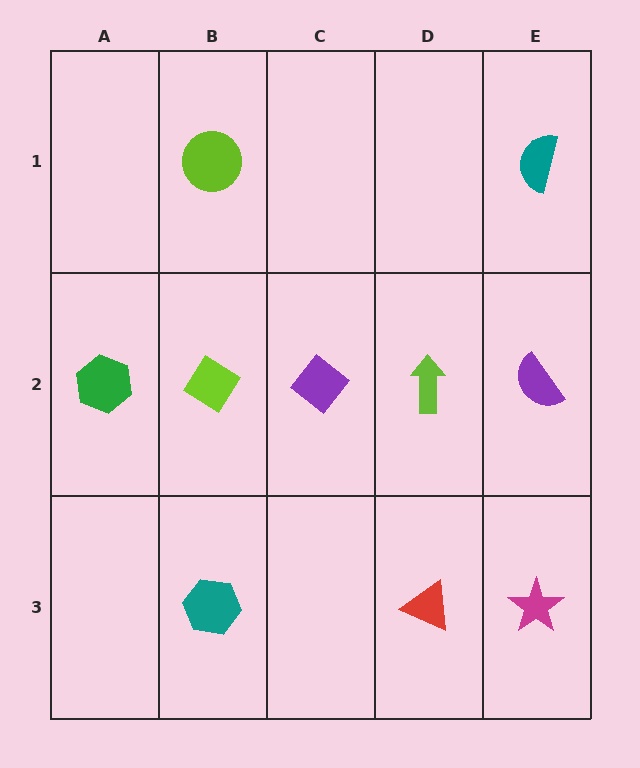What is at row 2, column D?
A lime arrow.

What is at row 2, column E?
A purple semicircle.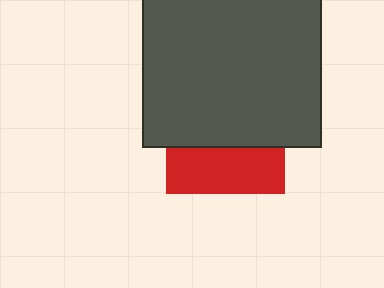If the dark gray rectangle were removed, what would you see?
You would see the complete red square.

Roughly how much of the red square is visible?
A small part of it is visible (roughly 38%).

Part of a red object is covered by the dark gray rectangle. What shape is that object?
It is a square.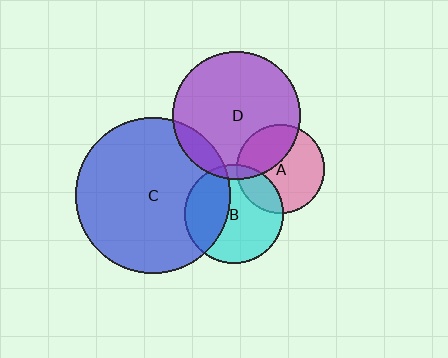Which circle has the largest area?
Circle C (blue).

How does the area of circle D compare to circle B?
Approximately 1.6 times.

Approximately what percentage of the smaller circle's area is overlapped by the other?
Approximately 35%.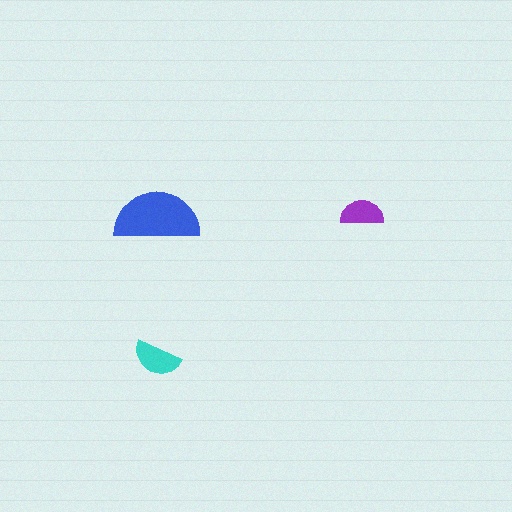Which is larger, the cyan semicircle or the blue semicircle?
The blue one.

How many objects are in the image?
There are 3 objects in the image.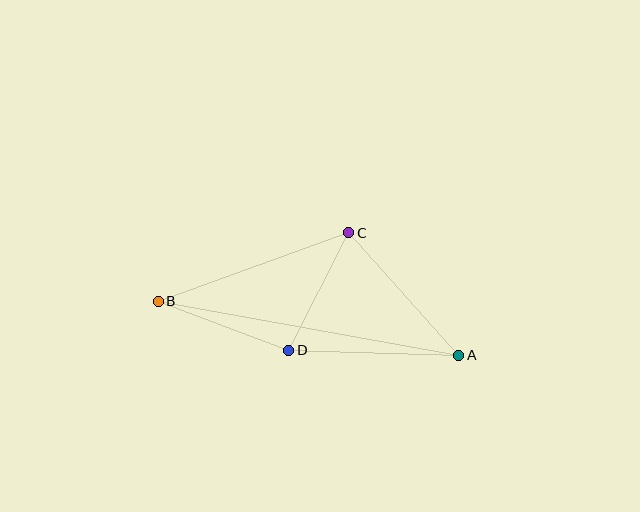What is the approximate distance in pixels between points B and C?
The distance between B and C is approximately 202 pixels.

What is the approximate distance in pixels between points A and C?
The distance between A and C is approximately 164 pixels.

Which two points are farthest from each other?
Points A and B are farthest from each other.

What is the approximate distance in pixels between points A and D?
The distance between A and D is approximately 170 pixels.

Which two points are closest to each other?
Points C and D are closest to each other.